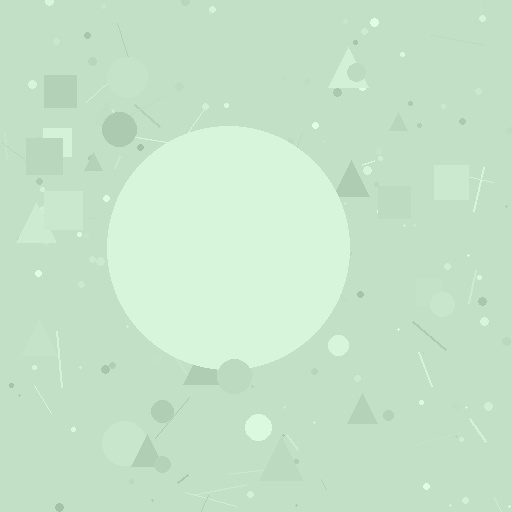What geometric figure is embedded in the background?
A circle is embedded in the background.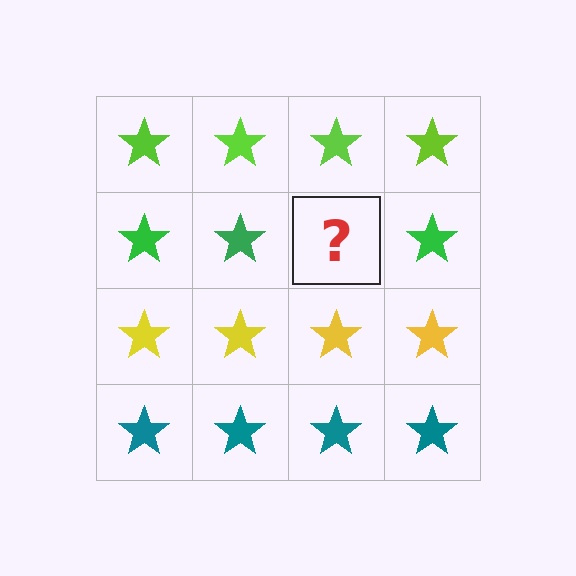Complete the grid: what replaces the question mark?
The question mark should be replaced with a green star.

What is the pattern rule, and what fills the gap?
The rule is that each row has a consistent color. The gap should be filled with a green star.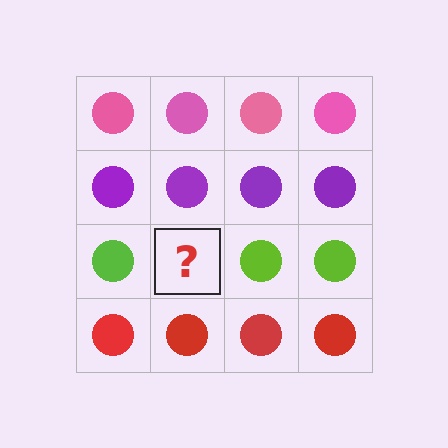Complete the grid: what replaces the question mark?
The question mark should be replaced with a lime circle.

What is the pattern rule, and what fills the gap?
The rule is that each row has a consistent color. The gap should be filled with a lime circle.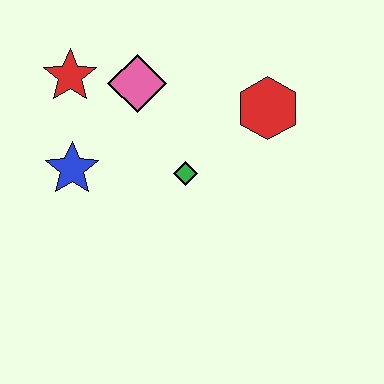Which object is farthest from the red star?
The red hexagon is farthest from the red star.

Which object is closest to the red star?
The pink diamond is closest to the red star.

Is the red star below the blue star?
No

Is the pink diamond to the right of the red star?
Yes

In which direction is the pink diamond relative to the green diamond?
The pink diamond is above the green diamond.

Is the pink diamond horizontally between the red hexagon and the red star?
Yes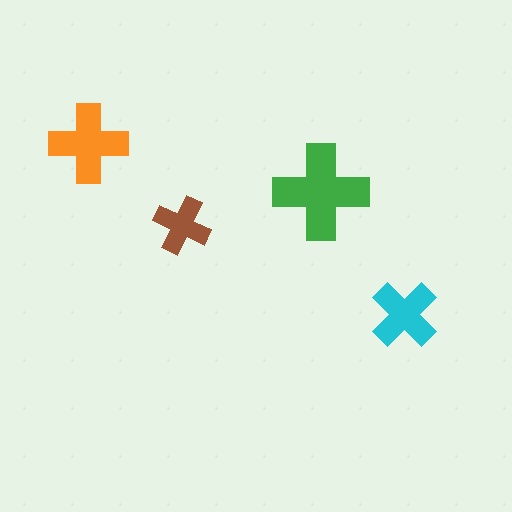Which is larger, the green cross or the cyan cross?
The green one.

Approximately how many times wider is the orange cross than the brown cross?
About 1.5 times wider.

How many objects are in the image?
There are 4 objects in the image.